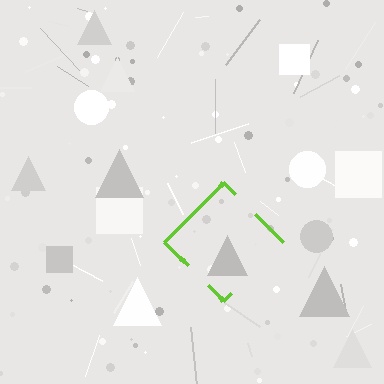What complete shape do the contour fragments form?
The contour fragments form a diamond.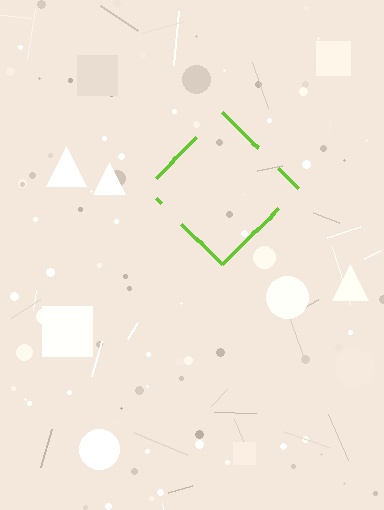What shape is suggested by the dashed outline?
The dashed outline suggests a diamond.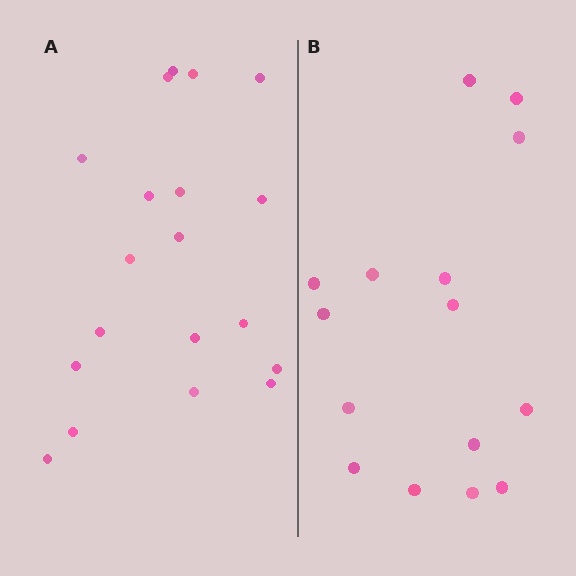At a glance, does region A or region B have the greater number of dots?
Region A (the left region) has more dots.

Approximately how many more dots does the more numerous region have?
Region A has about 4 more dots than region B.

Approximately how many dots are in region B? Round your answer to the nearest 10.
About 20 dots. (The exact count is 15, which rounds to 20.)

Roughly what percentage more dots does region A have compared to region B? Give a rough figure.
About 25% more.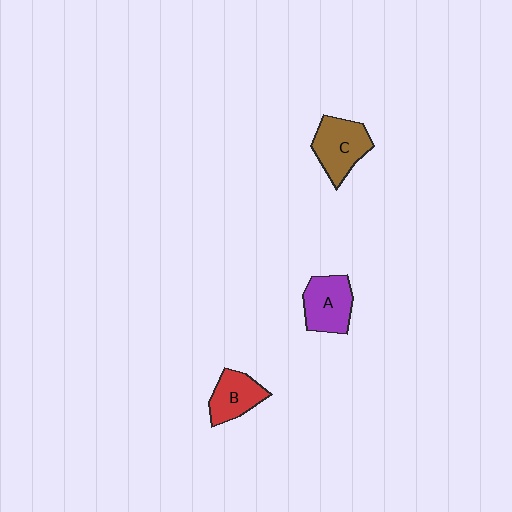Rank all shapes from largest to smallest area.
From largest to smallest: C (brown), A (purple), B (red).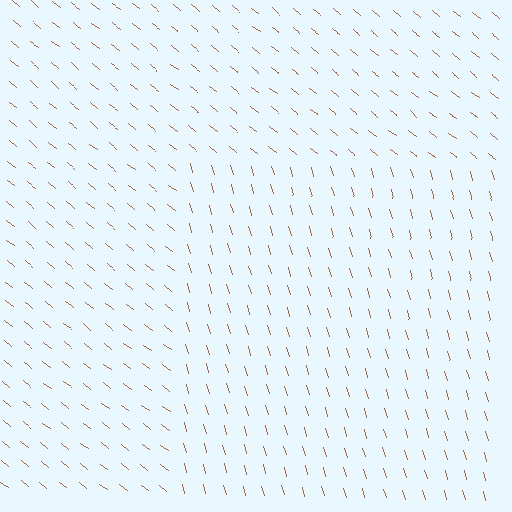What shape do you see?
I see a rectangle.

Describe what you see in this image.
The image is filled with small brown line segments. A rectangle region in the image has lines oriented differently from the surrounding lines, creating a visible texture boundary.